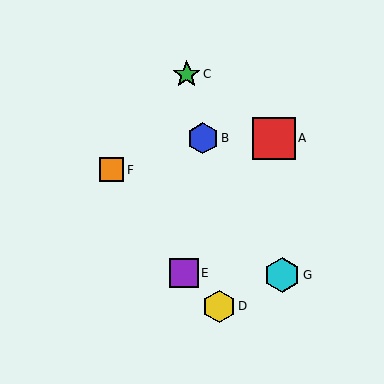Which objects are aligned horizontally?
Objects A, B are aligned horizontally.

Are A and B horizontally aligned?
Yes, both are at y≈138.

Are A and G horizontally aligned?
No, A is at y≈138 and G is at y≈275.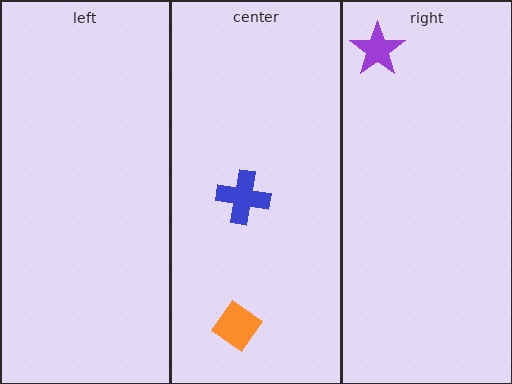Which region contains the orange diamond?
The center region.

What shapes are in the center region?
The orange diamond, the blue cross.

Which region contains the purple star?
The right region.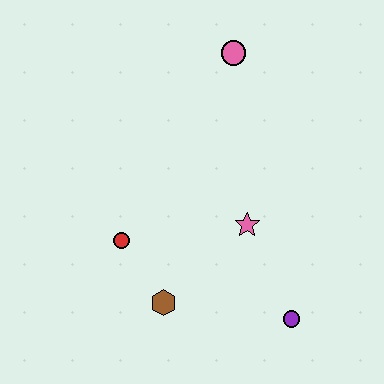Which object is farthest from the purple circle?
The pink circle is farthest from the purple circle.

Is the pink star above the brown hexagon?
Yes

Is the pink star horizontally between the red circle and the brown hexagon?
No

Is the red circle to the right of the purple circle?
No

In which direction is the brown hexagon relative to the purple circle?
The brown hexagon is to the left of the purple circle.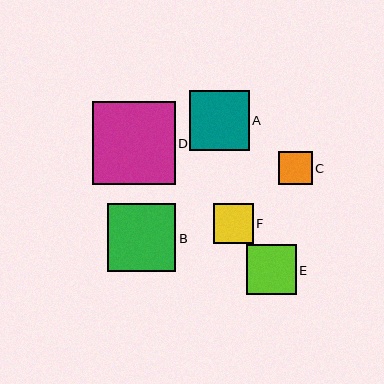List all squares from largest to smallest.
From largest to smallest: D, B, A, E, F, C.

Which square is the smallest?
Square C is the smallest with a size of approximately 34 pixels.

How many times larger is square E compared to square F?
Square E is approximately 1.3 times the size of square F.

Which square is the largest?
Square D is the largest with a size of approximately 83 pixels.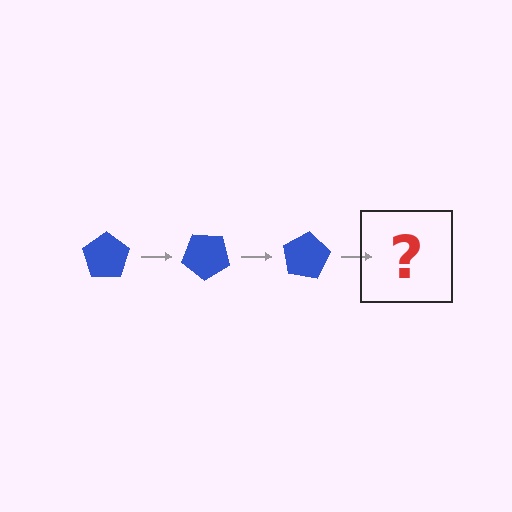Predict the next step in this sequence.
The next step is a blue pentagon rotated 120 degrees.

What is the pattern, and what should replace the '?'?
The pattern is that the pentagon rotates 40 degrees each step. The '?' should be a blue pentagon rotated 120 degrees.